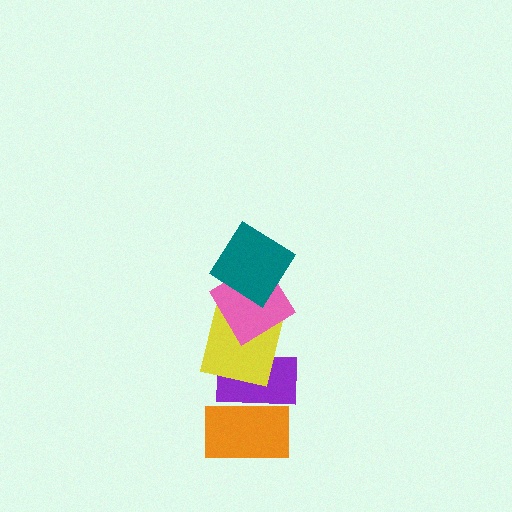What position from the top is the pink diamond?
The pink diamond is 2nd from the top.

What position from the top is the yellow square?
The yellow square is 3rd from the top.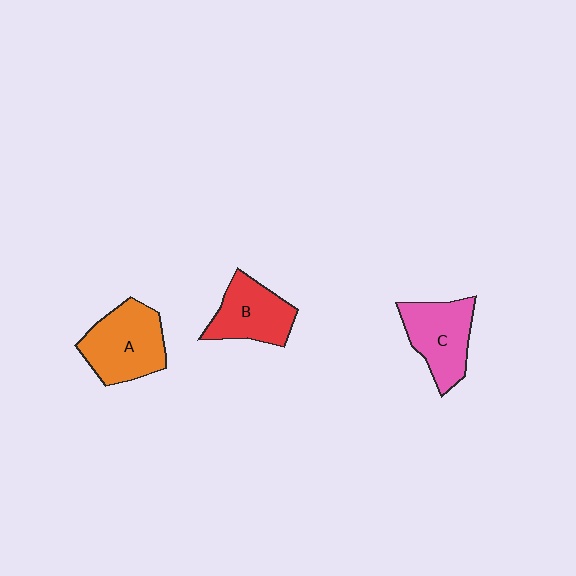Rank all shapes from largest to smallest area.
From largest to smallest: A (orange), C (pink), B (red).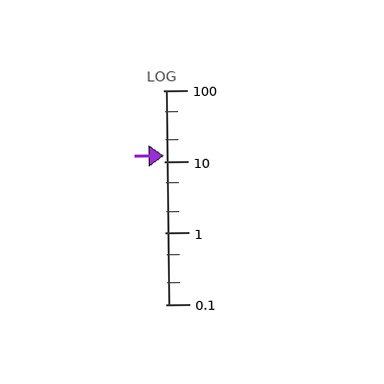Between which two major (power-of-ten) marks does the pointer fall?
The pointer is between 10 and 100.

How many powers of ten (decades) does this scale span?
The scale spans 3 decades, from 0.1 to 100.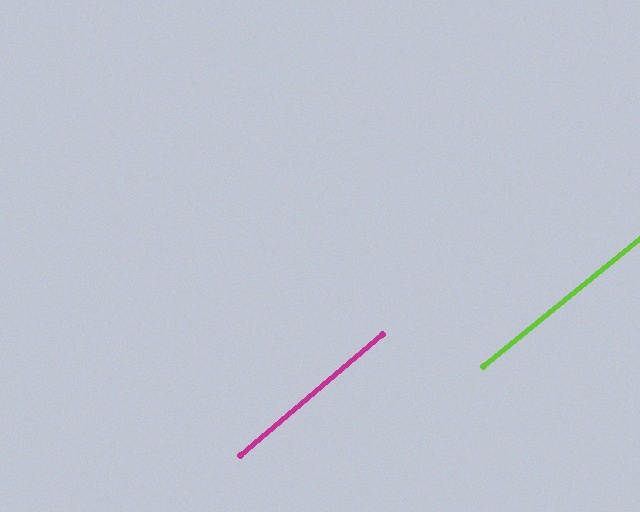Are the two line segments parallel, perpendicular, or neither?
Parallel — their directions differ by only 1.3°.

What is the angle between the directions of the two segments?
Approximately 1 degree.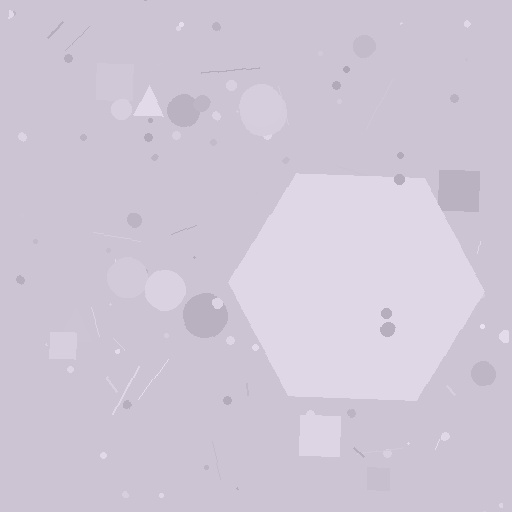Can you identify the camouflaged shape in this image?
The camouflaged shape is a hexagon.